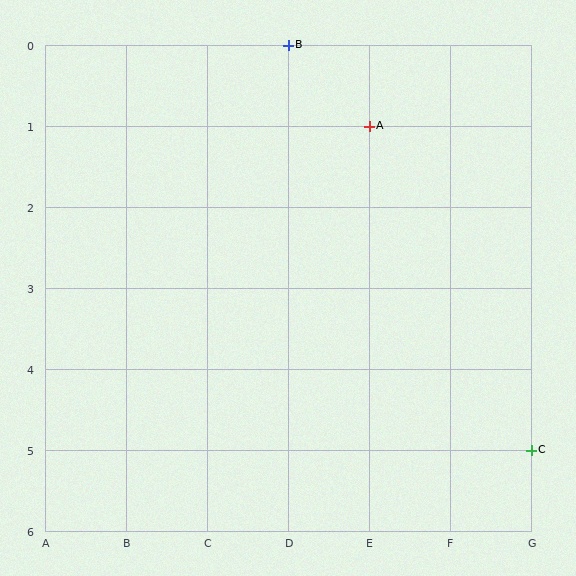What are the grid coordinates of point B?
Point B is at grid coordinates (D, 0).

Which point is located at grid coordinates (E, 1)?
Point A is at (E, 1).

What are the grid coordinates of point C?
Point C is at grid coordinates (G, 5).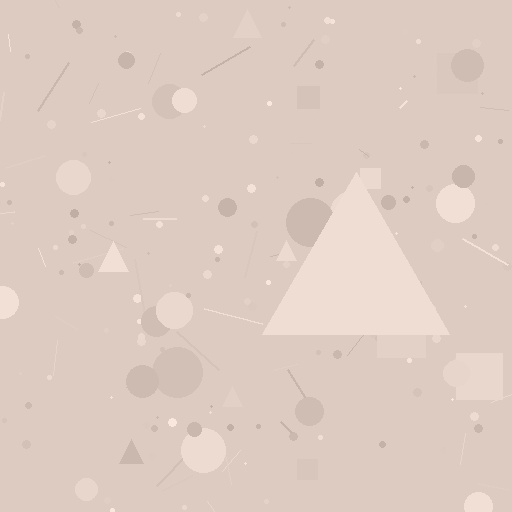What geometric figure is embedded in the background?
A triangle is embedded in the background.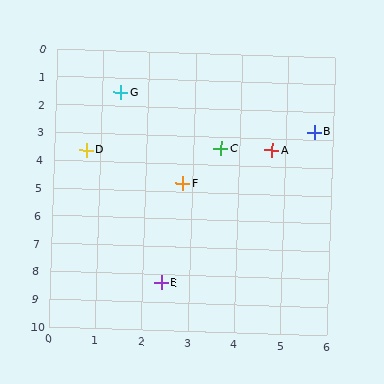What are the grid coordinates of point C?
Point C is at approximately (3.6, 3.4).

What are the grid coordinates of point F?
Point F is at approximately (2.8, 4.7).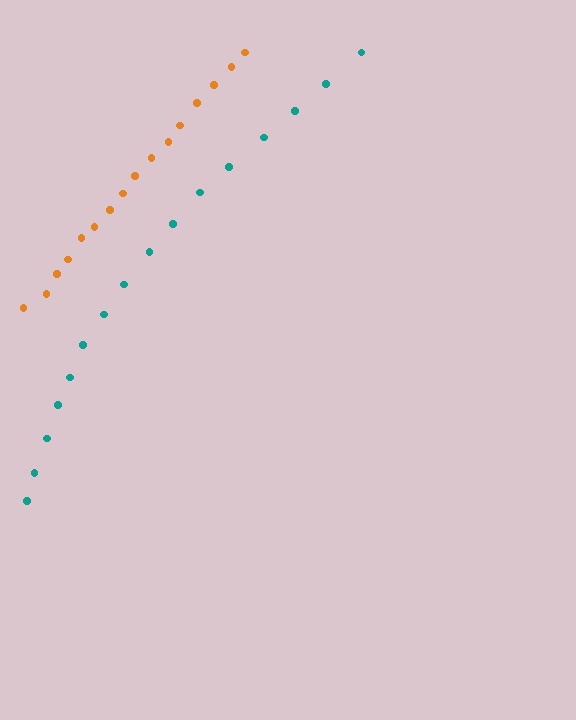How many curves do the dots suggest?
There are 2 distinct paths.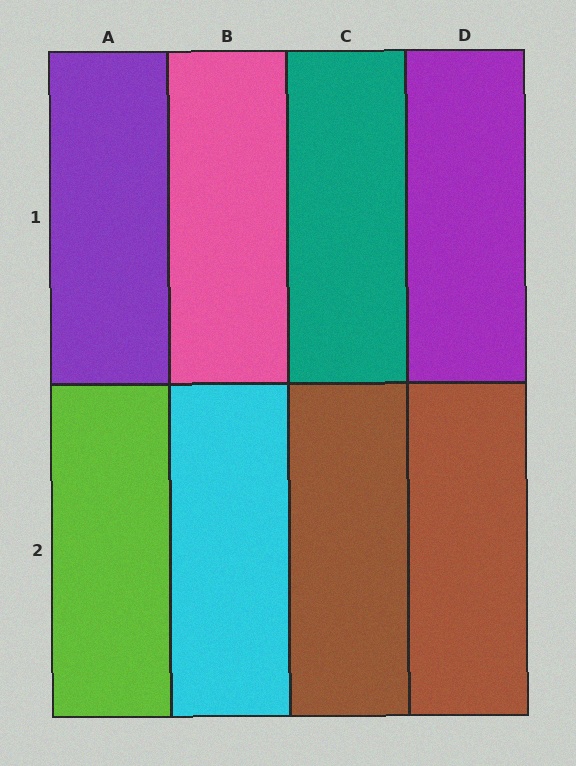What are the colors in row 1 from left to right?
Purple, pink, teal, purple.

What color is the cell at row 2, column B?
Cyan.